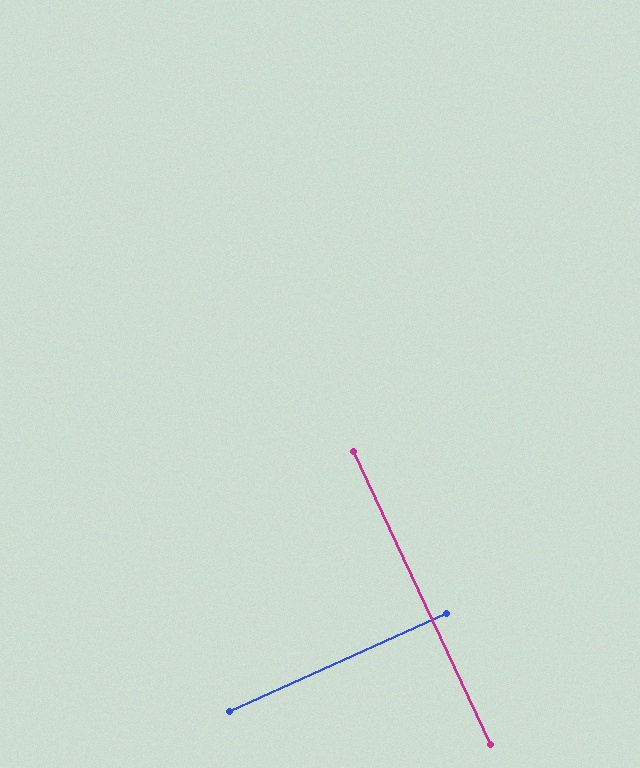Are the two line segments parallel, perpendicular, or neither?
Perpendicular — they meet at approximately 89°.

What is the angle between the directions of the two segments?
Approximately 89 degrees.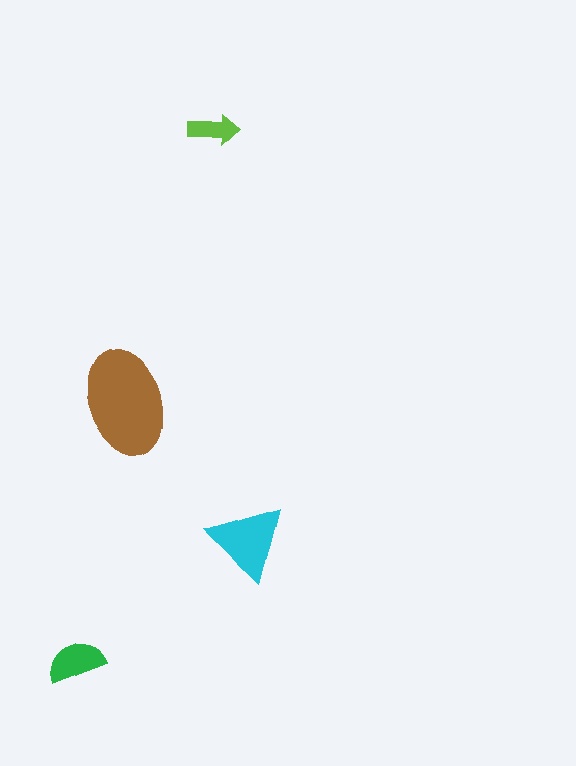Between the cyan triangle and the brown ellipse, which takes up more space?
The brown ellipse.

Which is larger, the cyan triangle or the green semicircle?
The cyan triangle.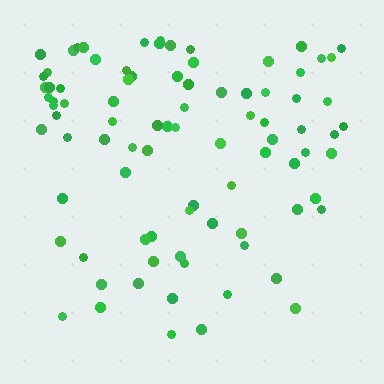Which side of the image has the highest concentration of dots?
The top.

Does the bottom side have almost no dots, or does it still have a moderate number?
Still a moderate number, just noticeably fewer than the top.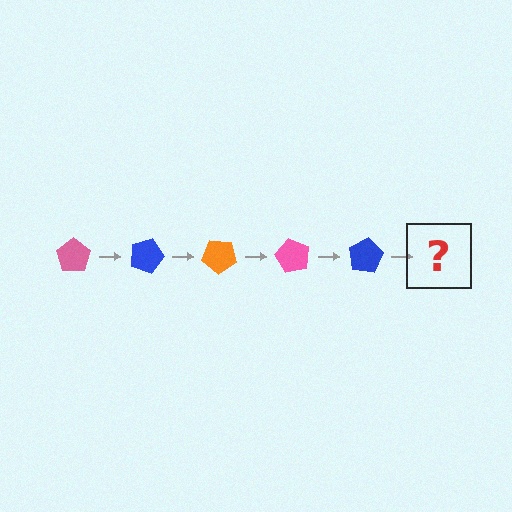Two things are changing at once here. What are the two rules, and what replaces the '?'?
The two rules are that it rotates 20 degrees each step and the color cycles through pink, blue, and orange. The '?' should be an orange pentagon, rotated 100 degrees from the start.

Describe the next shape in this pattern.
It should be an orange pentagon, rotated 100 degrees from the start.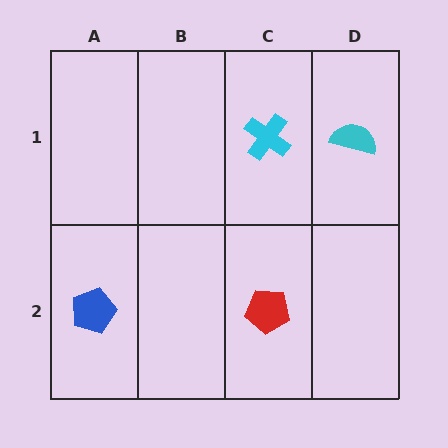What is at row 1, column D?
A cyan semicircle.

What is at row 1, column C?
A cyan cross.